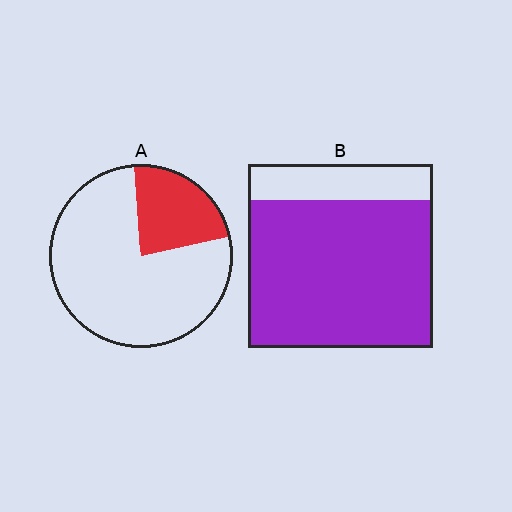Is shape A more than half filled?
No.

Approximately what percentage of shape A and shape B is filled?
A is approximately 25% and B is approximately 80%.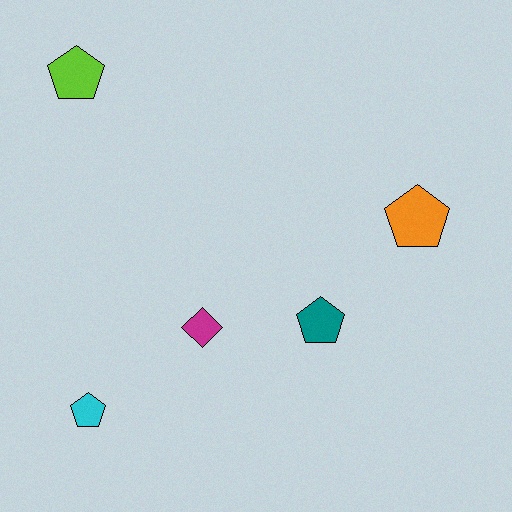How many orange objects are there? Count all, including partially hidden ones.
There is 1 orange object.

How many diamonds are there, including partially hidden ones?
There is 1 diamond.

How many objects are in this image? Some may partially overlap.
There are 5 objects.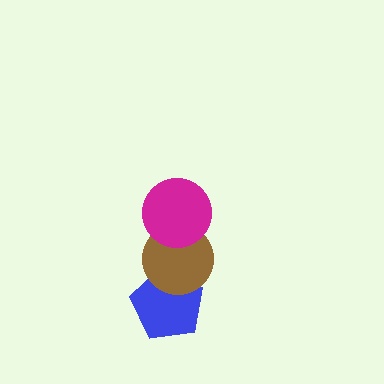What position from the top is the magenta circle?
The magenta circle is 1st from the top.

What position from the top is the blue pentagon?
The blue pentagon is 3rd from the top.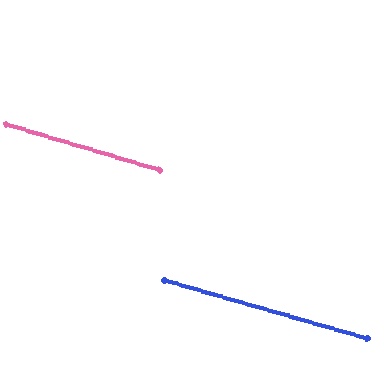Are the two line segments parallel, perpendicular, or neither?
Parallel — their directions differ by only 0.5°.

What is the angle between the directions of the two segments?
Approximately 1 degree.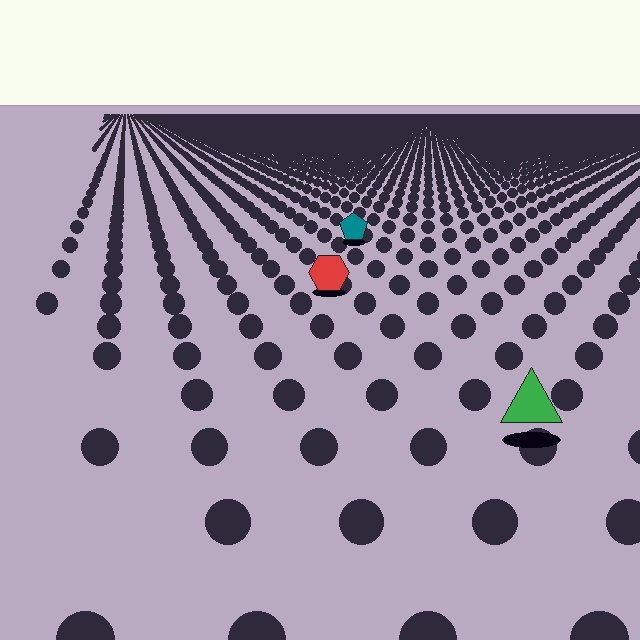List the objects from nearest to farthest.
From nearest to farthest: the green triangle, the red hexagon, the teal pentagon.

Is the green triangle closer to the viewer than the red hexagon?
Yes. The green triangle is closer — you can tell from the texture gradient: the ground texture is coarser near it.